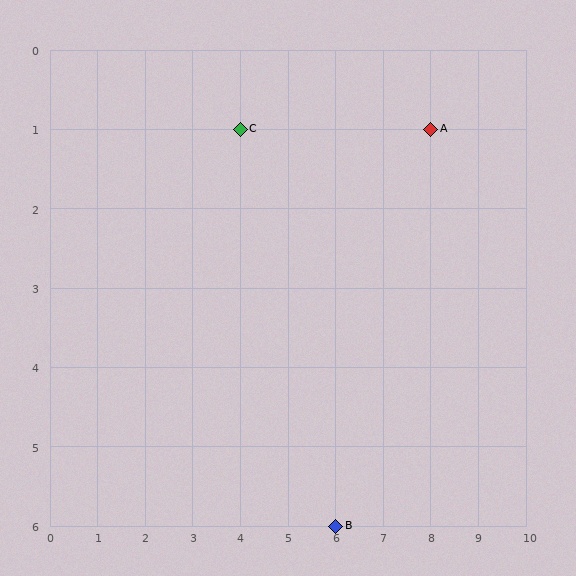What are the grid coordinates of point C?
Point C is at grid coordinates (4, 1).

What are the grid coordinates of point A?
Point A is at grid coordinates (8, 1).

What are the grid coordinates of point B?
Point B is at grid coordinates (6, 6).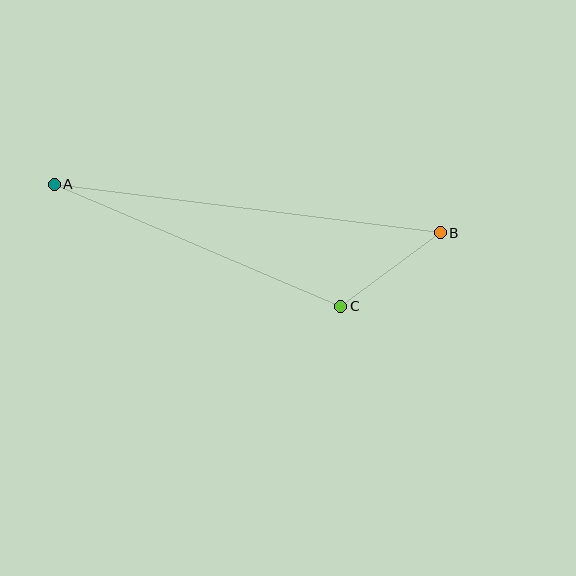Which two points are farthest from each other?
Points A and B are farthest from each other.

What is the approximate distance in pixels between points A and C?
The distance between A and C is approximately 312 pixels.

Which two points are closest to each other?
Points B and C are closest to each other.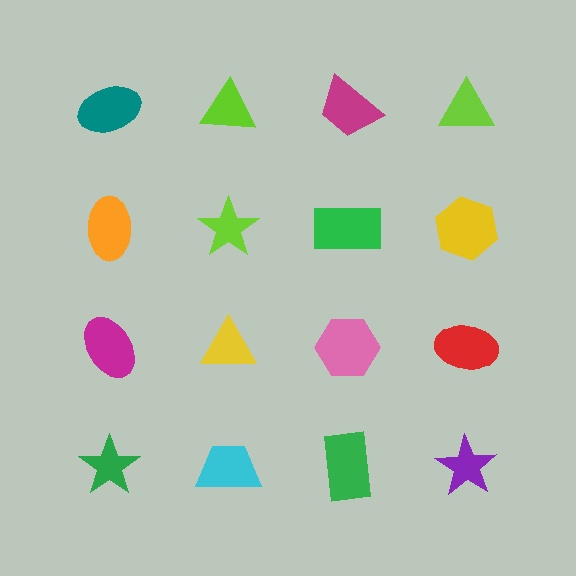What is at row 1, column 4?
A lime triangle.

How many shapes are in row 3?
4 shapes.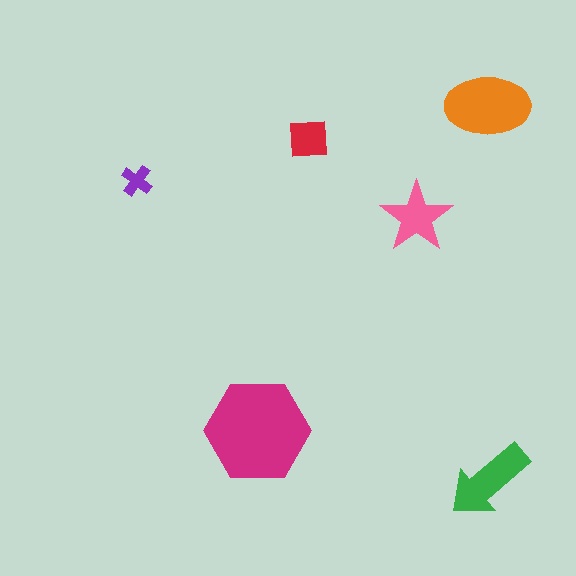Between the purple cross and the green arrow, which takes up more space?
The green arrow.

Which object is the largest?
The magenta hexagon.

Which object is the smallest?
The purple cross.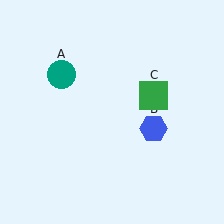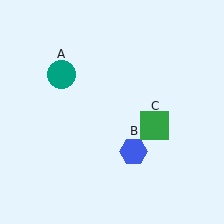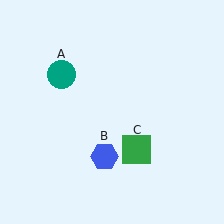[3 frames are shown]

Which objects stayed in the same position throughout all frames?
Teal circle (object A) remained stationary.